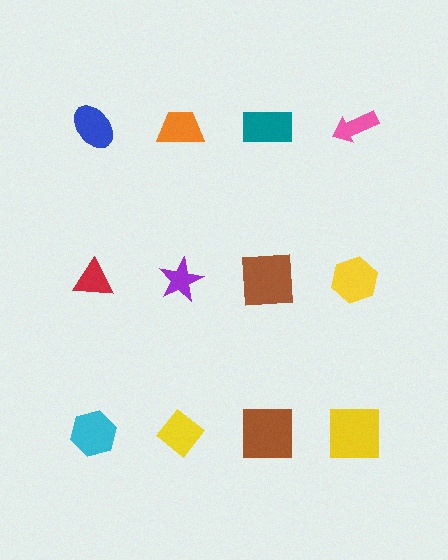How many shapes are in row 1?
4 shapes.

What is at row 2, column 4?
A yellow hexagon.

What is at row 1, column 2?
An orange trapezoid.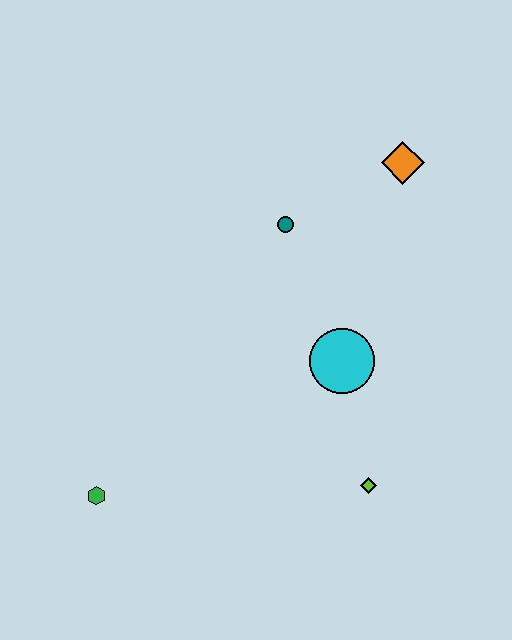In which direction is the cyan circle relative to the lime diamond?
The cyan circle is above the lime diamond.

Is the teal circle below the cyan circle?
No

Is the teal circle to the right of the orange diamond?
No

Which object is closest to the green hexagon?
The lime diamond is closest to the green hexagon.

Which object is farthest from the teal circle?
The green hexagon is farthest from the teal circle.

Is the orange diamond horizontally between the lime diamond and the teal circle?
No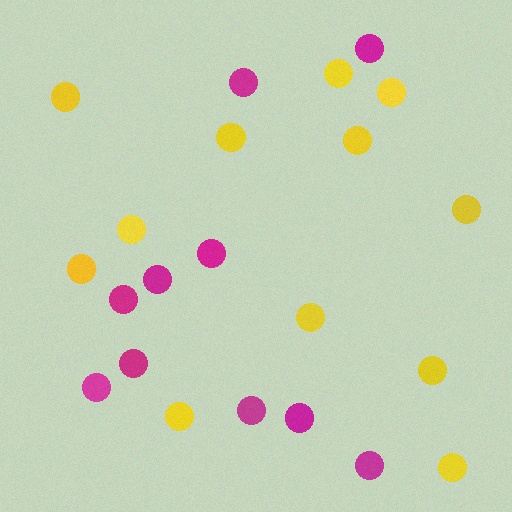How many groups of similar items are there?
There are 2 groups: one group of magenta circles (10) and one group of yellow circles (12).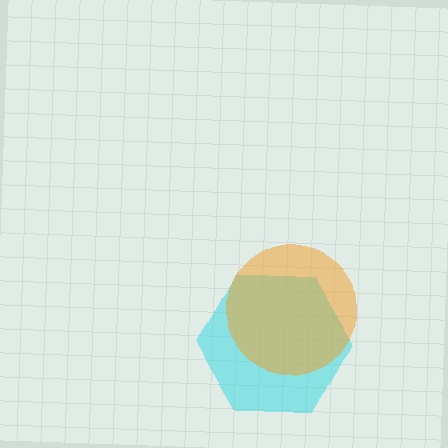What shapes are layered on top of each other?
The layered shapes are: a cyan hexagon, an orange circle.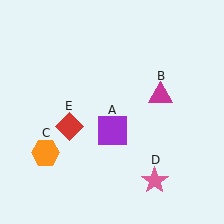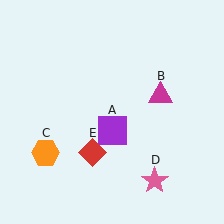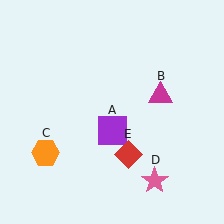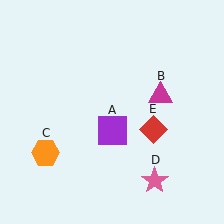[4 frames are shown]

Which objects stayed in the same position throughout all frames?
Purple square (object A) and magenta triangle (object B) and orange hexagon (object C) and pink star (object D) remained stationary.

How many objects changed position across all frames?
1 object changed position: red diamond (object E).